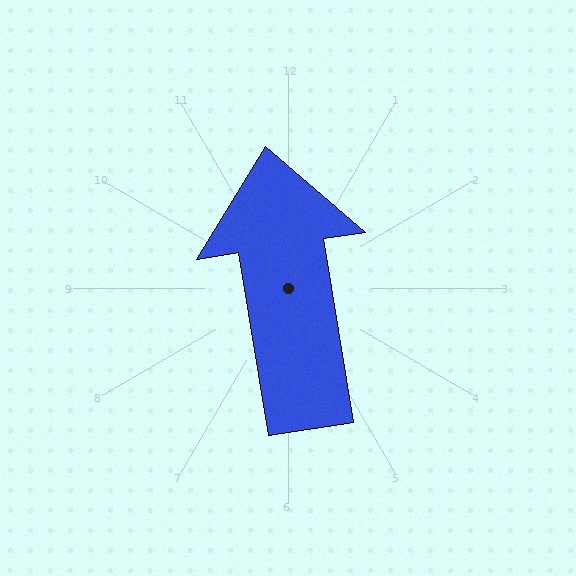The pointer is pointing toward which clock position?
Roughly 12 o'clock.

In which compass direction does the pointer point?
North.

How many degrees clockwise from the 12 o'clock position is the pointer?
Approximately 351 degrees.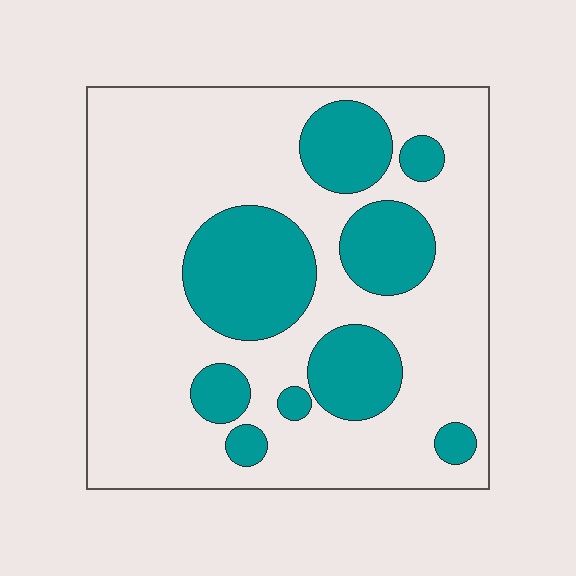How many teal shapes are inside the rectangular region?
9.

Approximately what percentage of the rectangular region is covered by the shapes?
Approximately 25%.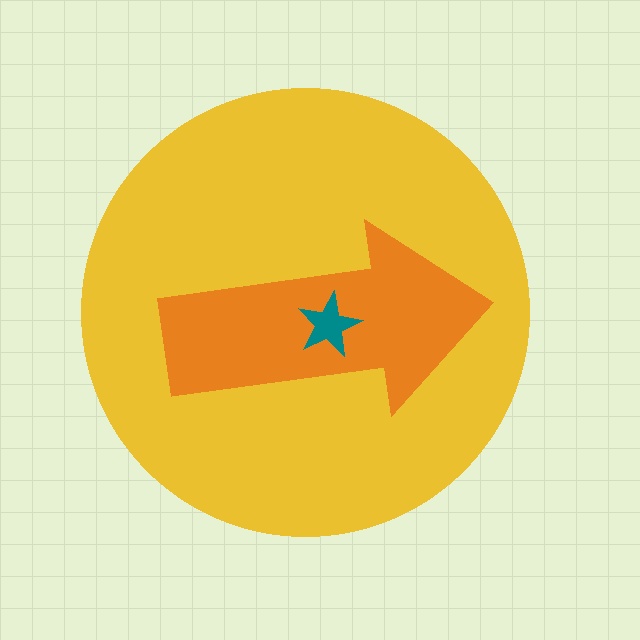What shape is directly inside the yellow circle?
The orange arrow.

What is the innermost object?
The teal star.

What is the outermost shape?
The yellow circle.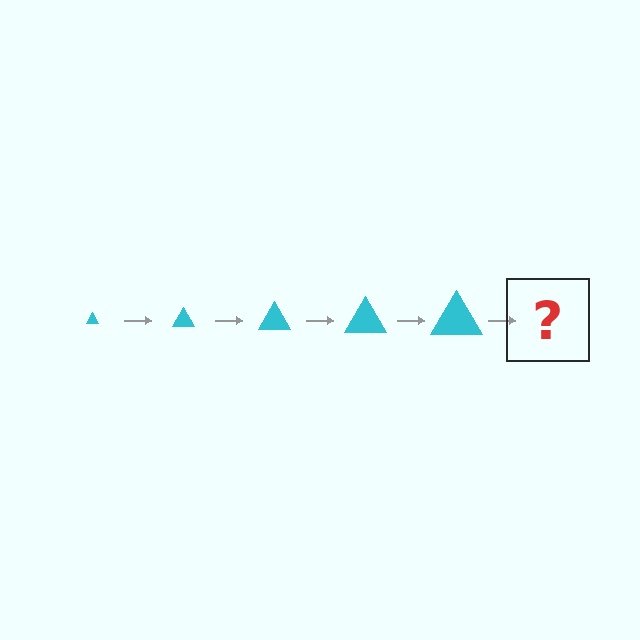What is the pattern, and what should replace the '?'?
The pattern is that the triangle gets progressively larger each step. The '?' should be a cyan triangle, larger than the previous one.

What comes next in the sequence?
The next element should be a cyan triangle, larger than the previous one.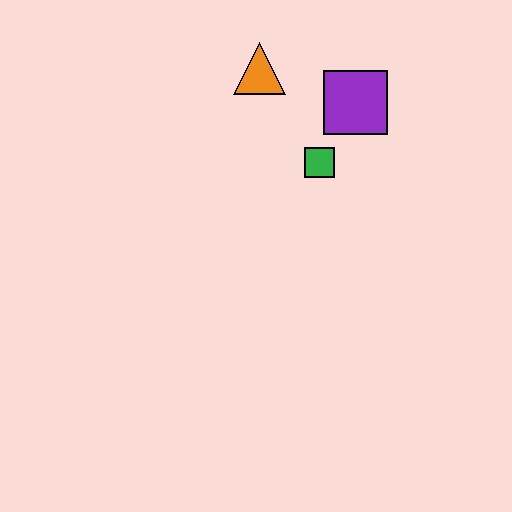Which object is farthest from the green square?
The orange triangle is farthest from the green square.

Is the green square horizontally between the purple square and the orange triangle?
Yes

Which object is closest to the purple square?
The green square is closest to the purple square.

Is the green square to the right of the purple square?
No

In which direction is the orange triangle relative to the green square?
The orange triangle is above the green square.